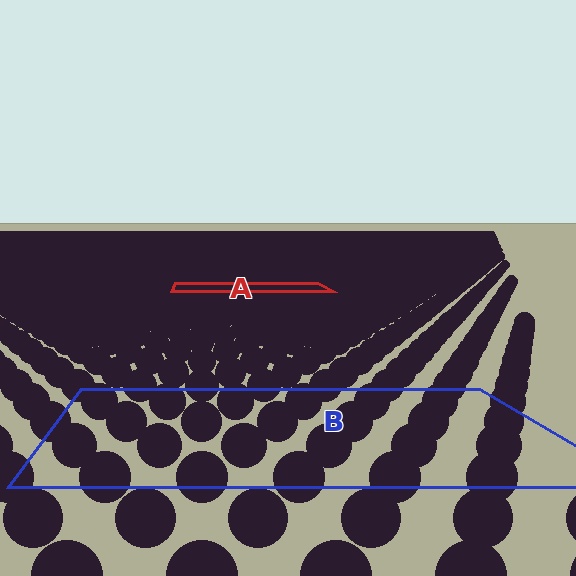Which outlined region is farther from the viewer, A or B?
Region A is farther from the viewer — the texture elements inside it appear smaller and more densely packed.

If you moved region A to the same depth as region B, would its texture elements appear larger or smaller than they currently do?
They would appear larger. At a closer depth, the same texture elements are projected at a bigger on-screen size.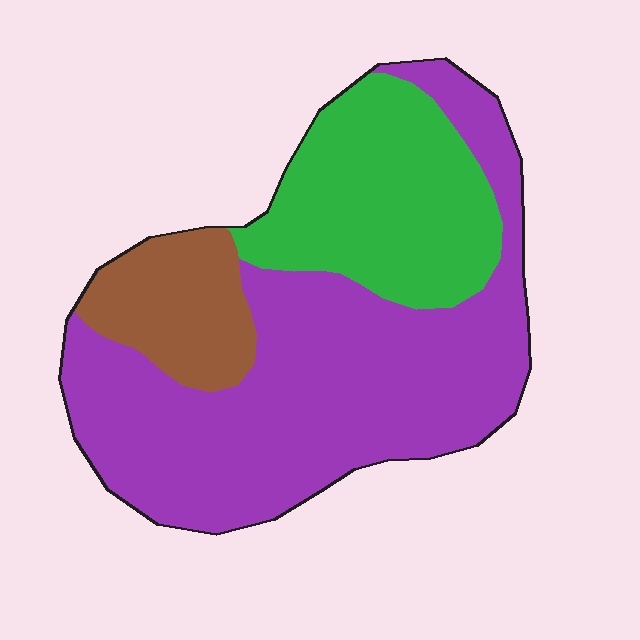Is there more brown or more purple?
Purple.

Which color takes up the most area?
Purple, at roughly 60%.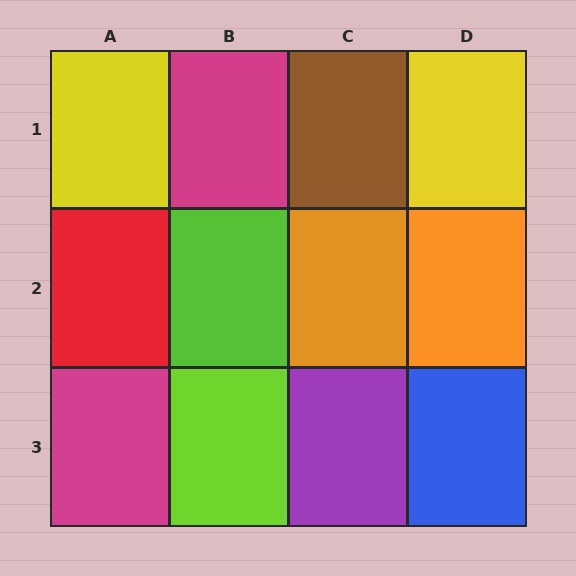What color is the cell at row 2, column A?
Red.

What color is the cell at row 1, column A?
Yellow.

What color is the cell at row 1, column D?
Yellow.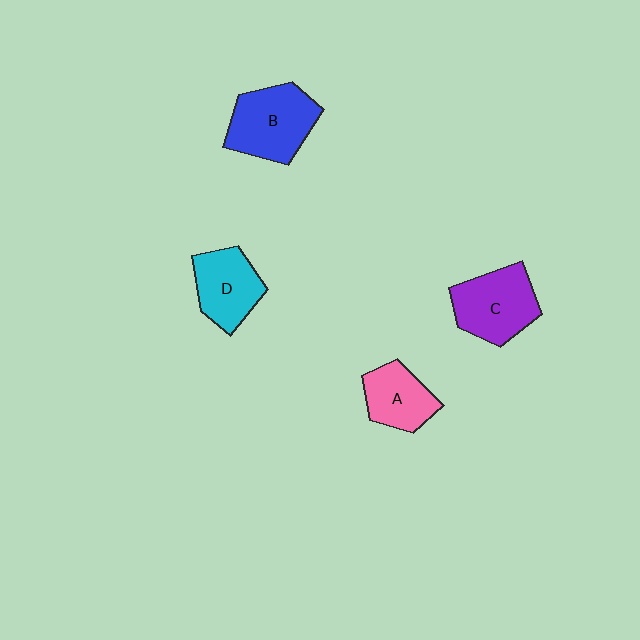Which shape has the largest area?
Shape B (blue).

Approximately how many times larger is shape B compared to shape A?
Approximately 1.5 times.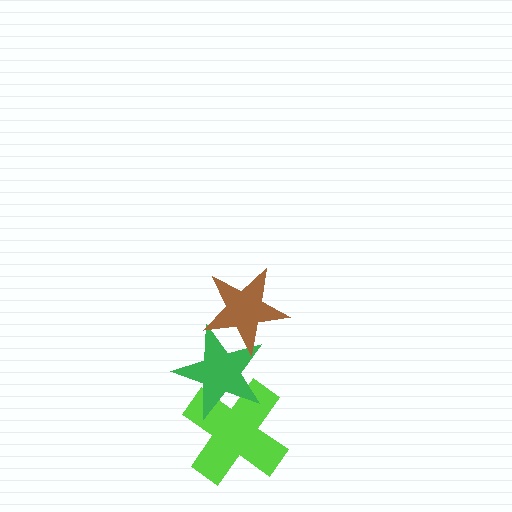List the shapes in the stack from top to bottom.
From top to bottom: the brown star, the green star, the lime cross.